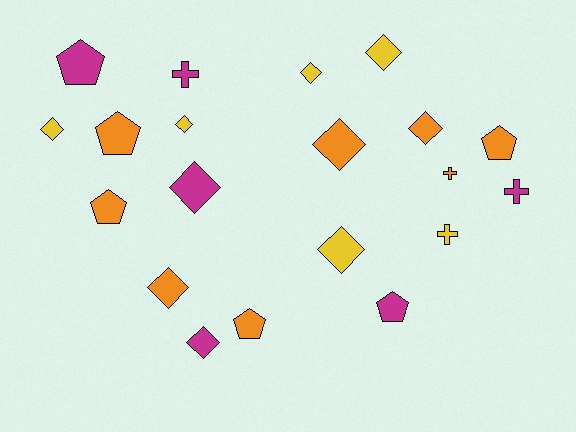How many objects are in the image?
There are 20 objects.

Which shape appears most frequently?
Diamond, with 10 objects.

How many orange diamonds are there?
There are 3 orange diamonds.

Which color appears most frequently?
Orange, with 8 objects.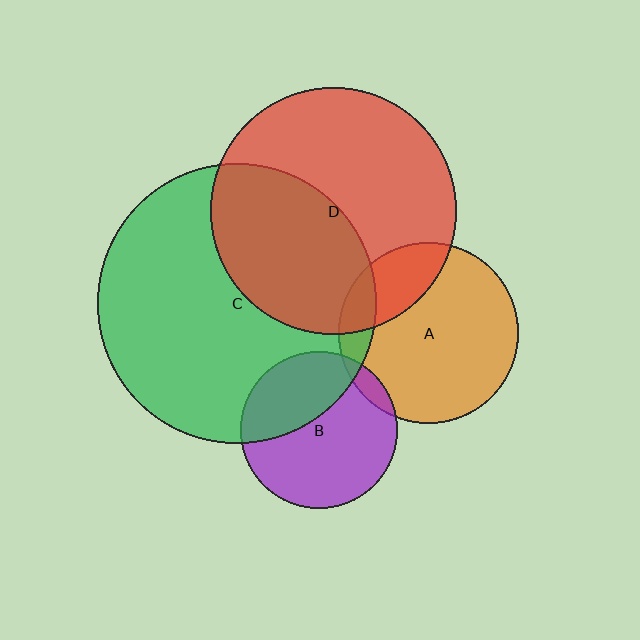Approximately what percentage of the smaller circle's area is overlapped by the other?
Approximately 35%.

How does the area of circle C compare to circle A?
Approximately 2.4 times.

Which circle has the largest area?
Circle C (green).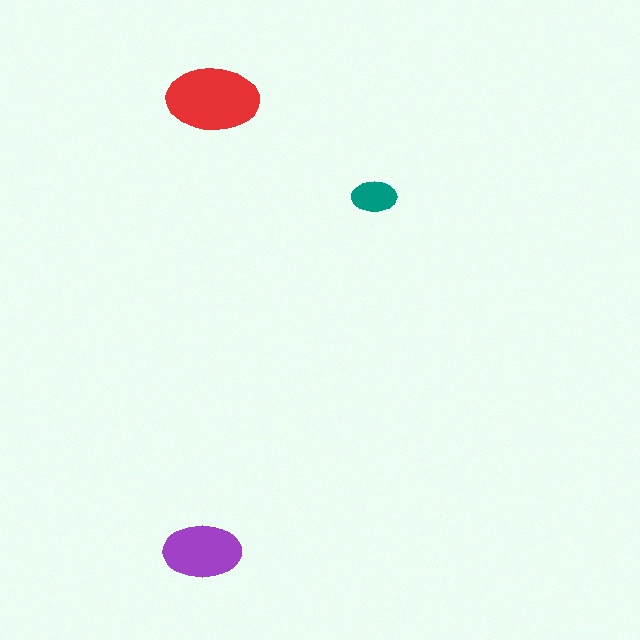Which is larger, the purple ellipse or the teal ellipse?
The purple one.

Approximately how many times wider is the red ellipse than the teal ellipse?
About 2 times wider.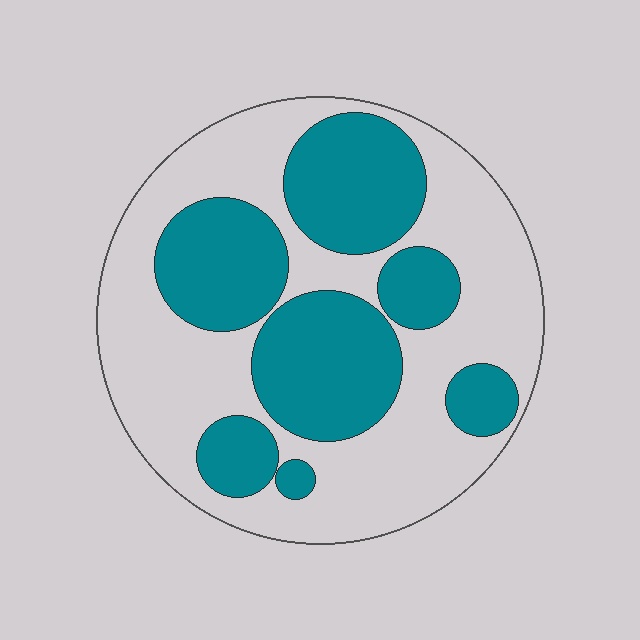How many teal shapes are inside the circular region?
7.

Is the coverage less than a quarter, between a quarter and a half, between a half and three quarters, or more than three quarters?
Between a quarter and a half.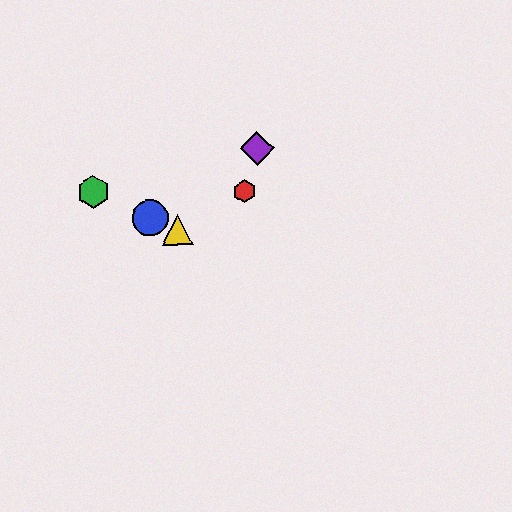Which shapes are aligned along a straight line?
The blue circle, the green hexagon, the yellow triangle are aligned along a straight line.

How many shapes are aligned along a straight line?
3 shapes (the blue circle, the green hexagon, the yellow triangle) are aligned along a straight line.